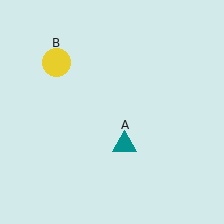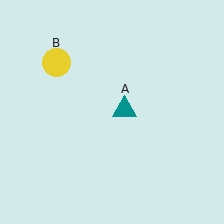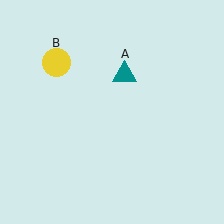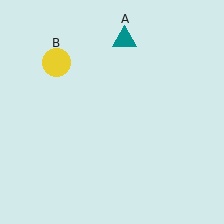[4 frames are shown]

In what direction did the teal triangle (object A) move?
The teal triangle (object A) moved up.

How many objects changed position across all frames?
1 object changed position: teal triangle (object A).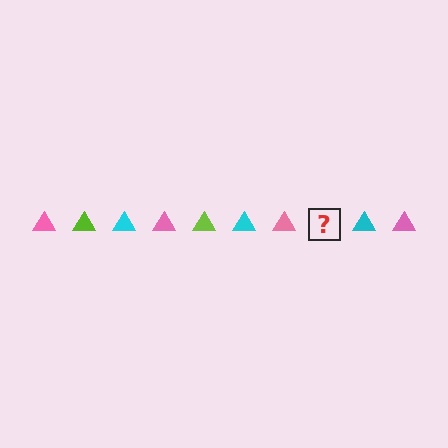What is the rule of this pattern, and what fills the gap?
The rule is that the pattern cycles through pink, lime, cyan triangles. The gap should be filled with a lime triangle.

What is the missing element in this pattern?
The missing element is a lime triangle.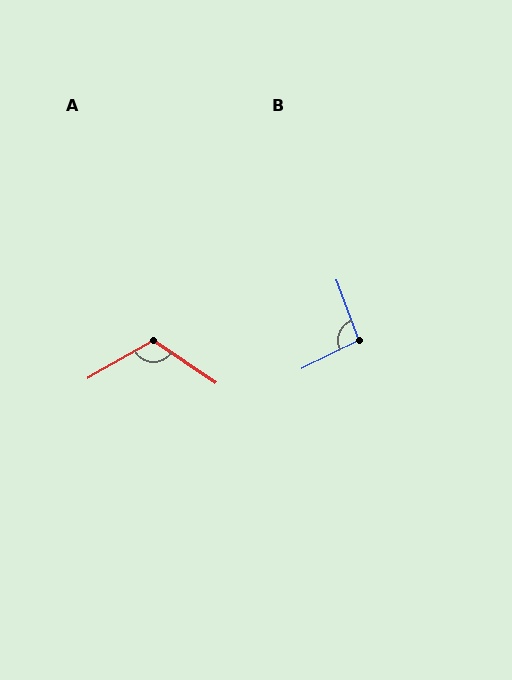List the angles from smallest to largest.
B (96°), A (116°).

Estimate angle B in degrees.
Approximately 96 degrees.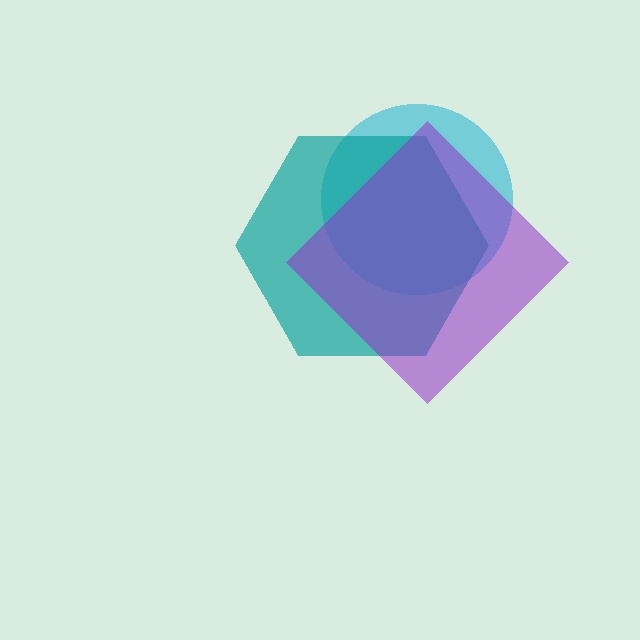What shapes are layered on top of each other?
The layered shapes are: a cyan circle, a teal hexagon, a purple diamond.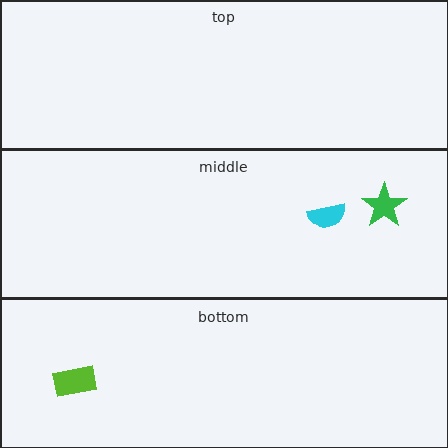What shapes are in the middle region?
The cyan semicircle, the green star.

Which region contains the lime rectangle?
The bottom region.